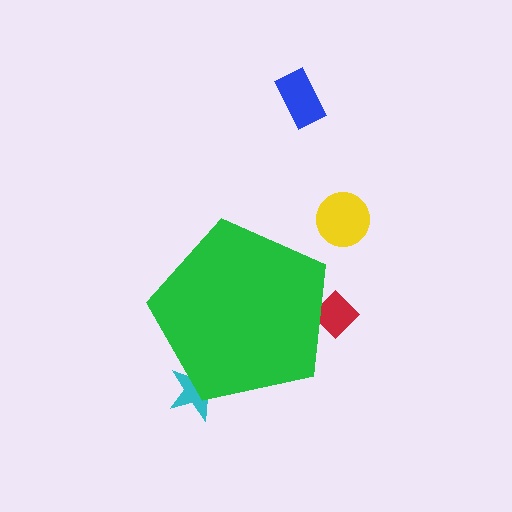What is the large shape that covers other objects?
A green pentagon.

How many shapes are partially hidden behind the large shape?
2 shapes are partially hidden.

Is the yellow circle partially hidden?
No, the yellow circle is fully visible.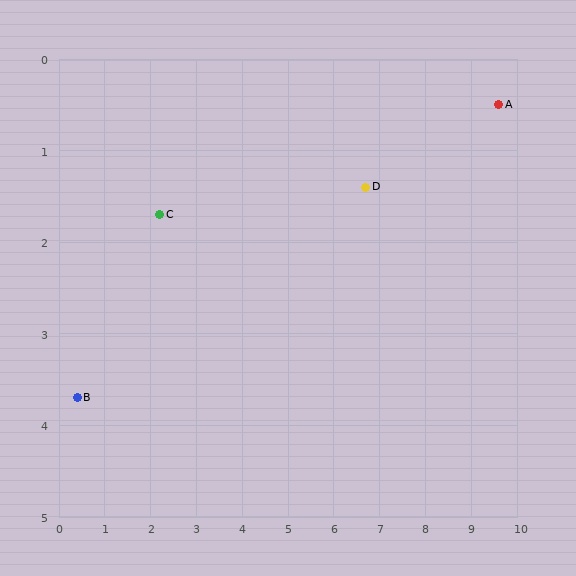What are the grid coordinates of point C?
Point C is at approximately (2.2, 1.7).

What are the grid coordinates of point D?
Point D is at approximately (6.7, 1.4).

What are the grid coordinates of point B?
Point B is at approximately (0.4, 3.7).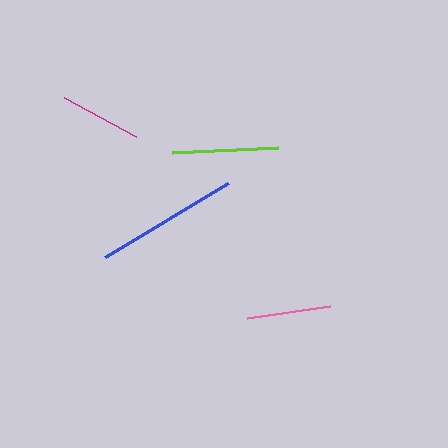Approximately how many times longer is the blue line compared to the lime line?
The blue line is approximately 1.4 times the length of the lime line.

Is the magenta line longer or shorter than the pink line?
The pink line is longer than the magenta line.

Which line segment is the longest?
The blue line is the longest at approximately 144 pixels.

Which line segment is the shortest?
The magenta line is the shortest at approximately 82 pixels.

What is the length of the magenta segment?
The magenta segment is approximately 82 pixels long.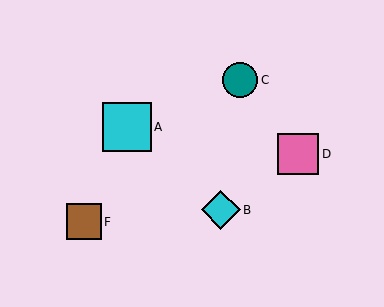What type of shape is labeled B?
Shape B is a cyan diamond.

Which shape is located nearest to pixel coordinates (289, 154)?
The pink square (labeled D) at (298, 154) is nearest to that location.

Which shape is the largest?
The cyan square (labeled A) is the largest.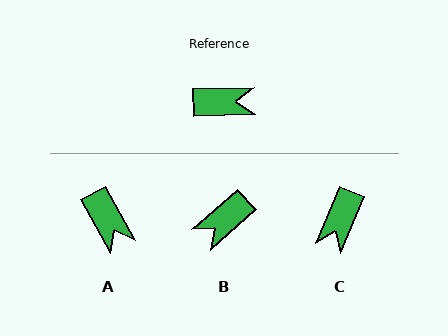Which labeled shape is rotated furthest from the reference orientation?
B, about 140 degrees away.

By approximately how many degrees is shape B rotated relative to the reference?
Approximately 140 degrees clockwise.